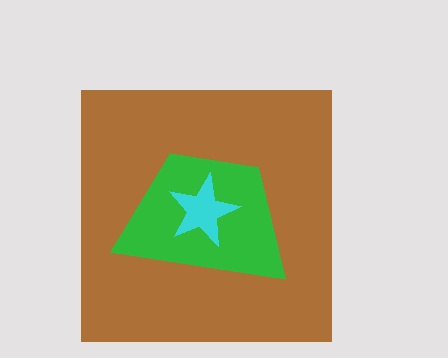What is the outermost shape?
The brown square.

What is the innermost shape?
The cyan star.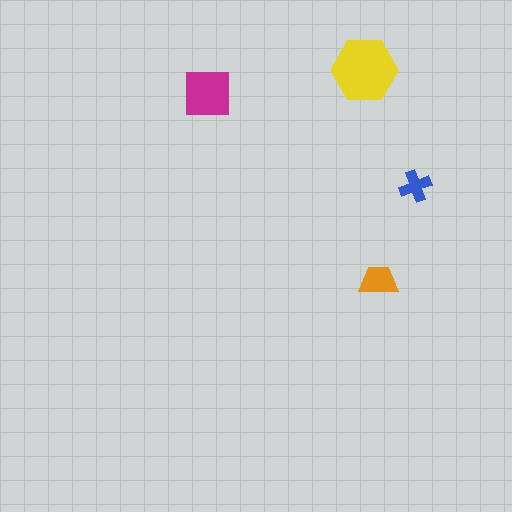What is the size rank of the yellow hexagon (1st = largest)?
1st.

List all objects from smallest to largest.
The blue cross, the orange trapezoid, the magenta square, the yellow hexagon.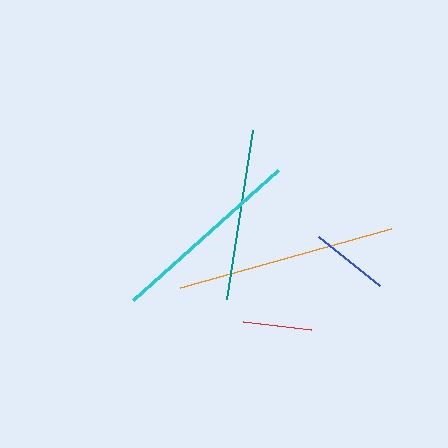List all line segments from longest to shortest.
From longest to shortest: orange, cyan, teal, blue, red.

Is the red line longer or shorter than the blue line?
The blue line is longer than the red line.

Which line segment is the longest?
The orange line is the longest at approximately 219 pixels.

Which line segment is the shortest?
The red line is the shortest at approximately 68 pixels.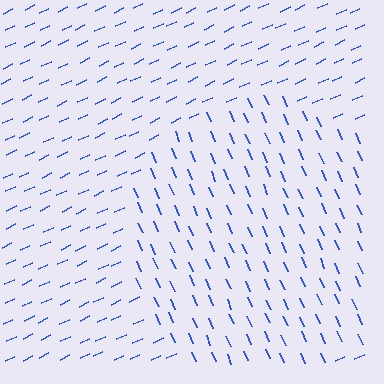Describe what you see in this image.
The image is filled with small blue line segments. A circle region in the image has lines oriented differently from the surrounding lines, creating a visible texture boundary.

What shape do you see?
I see a circle.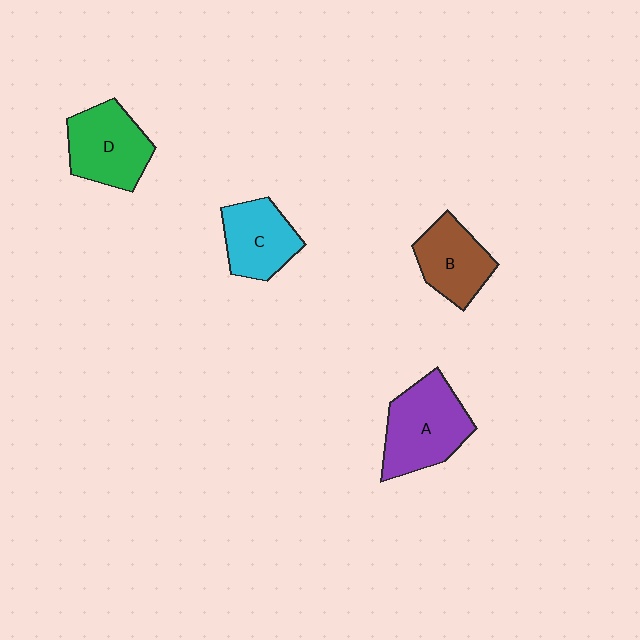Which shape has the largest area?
Shape A (purple).